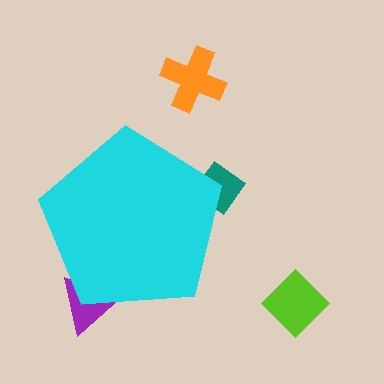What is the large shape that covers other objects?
A cyan pentagon.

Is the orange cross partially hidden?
No, the orange cross is fully visible.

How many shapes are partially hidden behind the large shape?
2 shapes are partially hidden.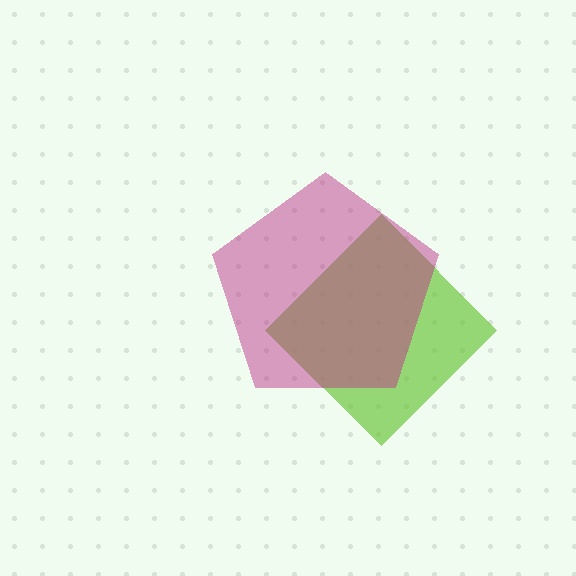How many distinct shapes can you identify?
There are 2 distinct shapes: a lime diamond, a magenta pentagon.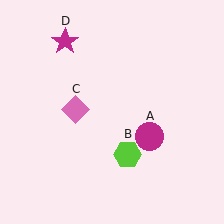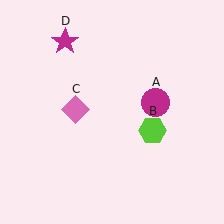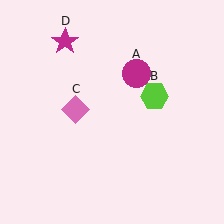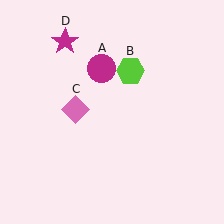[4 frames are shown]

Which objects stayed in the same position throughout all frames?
Pink diamond (object C) and magenta star (object D) remained stationary.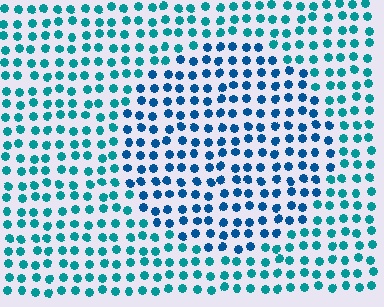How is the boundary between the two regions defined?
The boundary is defined purely by a slight shift in hue (about 29 degrees). Spacing, size, and orientation are identical on both sides.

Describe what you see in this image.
The image is filled with small teal elements in a uniform arrangement. A circle-shaped region is visible where the elements are tinted to a slightly different hue, forming a subtle color boundary.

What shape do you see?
I see a circle.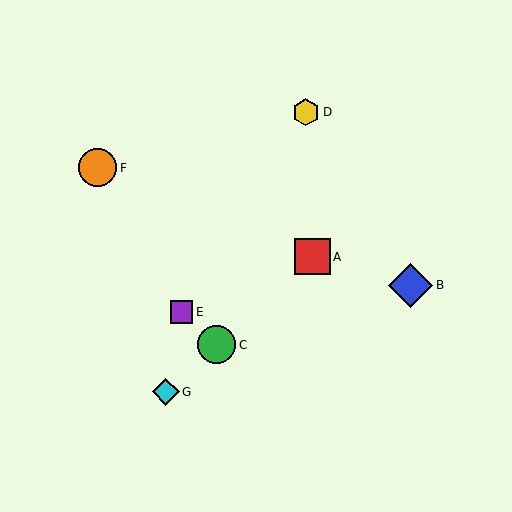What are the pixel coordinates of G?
Object G is at (166, 392).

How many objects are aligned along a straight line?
3 objects (A, C, G) are aligned along a straight line.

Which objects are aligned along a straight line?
Objects A, C, G are aligned along a straight line.